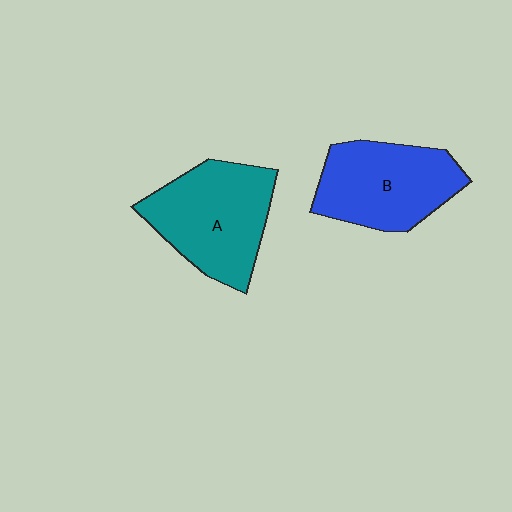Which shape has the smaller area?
Shape B (blue).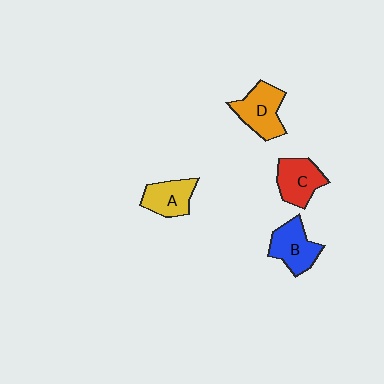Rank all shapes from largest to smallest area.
From largest to smallest: D (orange), B (blue), C (red), A (yellow).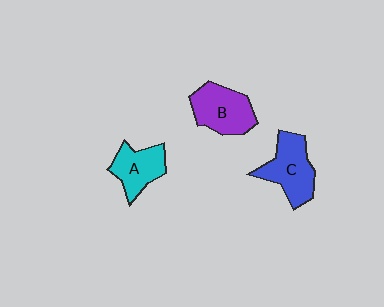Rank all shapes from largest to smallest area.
From largest to smallest: C (blue), B (purple), A (cyan).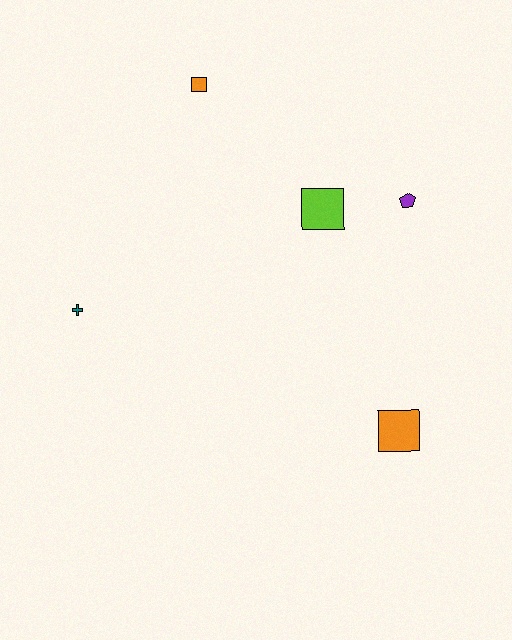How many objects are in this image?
There are 5 objects.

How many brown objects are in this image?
There are no brown objects.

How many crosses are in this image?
There is 1 cross.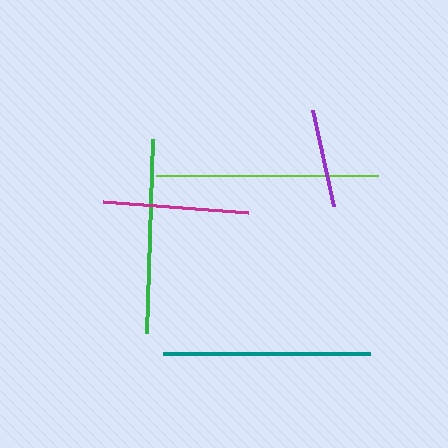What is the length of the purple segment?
The purple segment is approximately 98 pixels long.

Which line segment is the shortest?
The purple line is the shortest at approximately 98 pixels.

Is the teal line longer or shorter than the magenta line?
The teal line is longer than the magenta line.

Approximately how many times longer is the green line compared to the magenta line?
The green line is approximately 1.3 times the length of the magenta line.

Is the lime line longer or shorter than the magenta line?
The lime line is longer than the magenta line.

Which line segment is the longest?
The lime line is the longest at approximately 222 pixels.